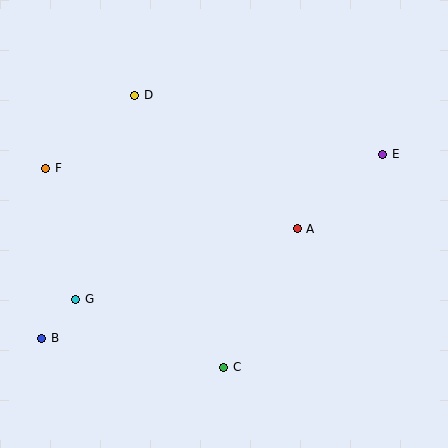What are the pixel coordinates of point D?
Point D is at (135, 95).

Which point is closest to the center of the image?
Point A at (297, 229) is closest to the center.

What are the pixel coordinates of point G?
Point G is at (76, 299).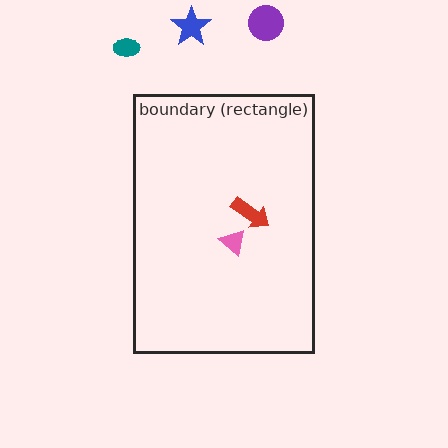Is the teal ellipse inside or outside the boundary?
Outside.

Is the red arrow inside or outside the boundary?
Inside.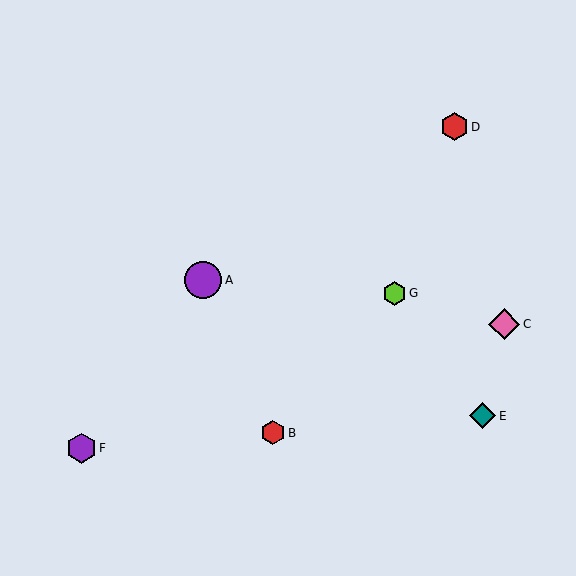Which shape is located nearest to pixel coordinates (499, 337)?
The pink diamond (labeled C) at (504, 324) is nearest to that location.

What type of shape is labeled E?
Shape E is a teal diamond.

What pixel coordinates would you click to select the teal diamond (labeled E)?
Click at (483, 416) to select the teal diamond E.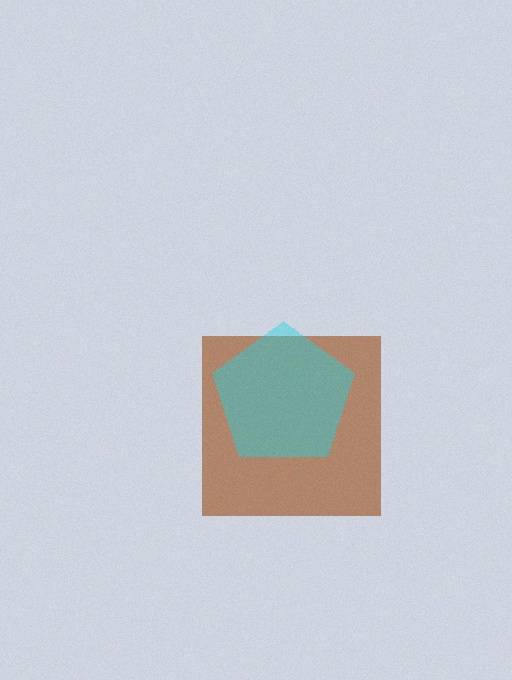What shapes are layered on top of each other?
The layered shapes are: a brown square, a cyan pentagon.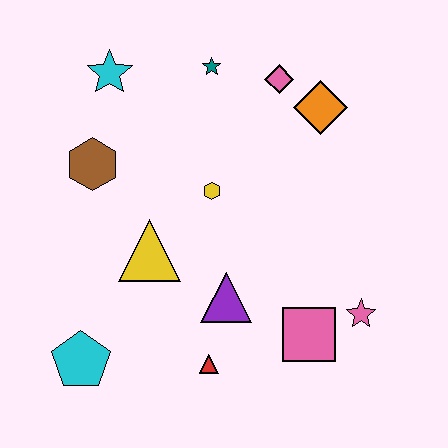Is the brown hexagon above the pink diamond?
No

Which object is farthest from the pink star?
The cyan star is farthest from the pink star.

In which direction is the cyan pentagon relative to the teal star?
The cyan pentagon is below the teal star.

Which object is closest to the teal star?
The pink diamond is closest to the teal star.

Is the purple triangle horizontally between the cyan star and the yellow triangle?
No